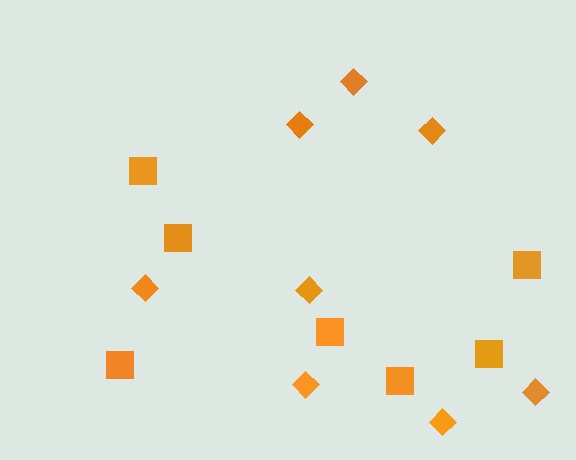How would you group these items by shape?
There are 2 groups: one group of diamonds (8) and one group of squares (7).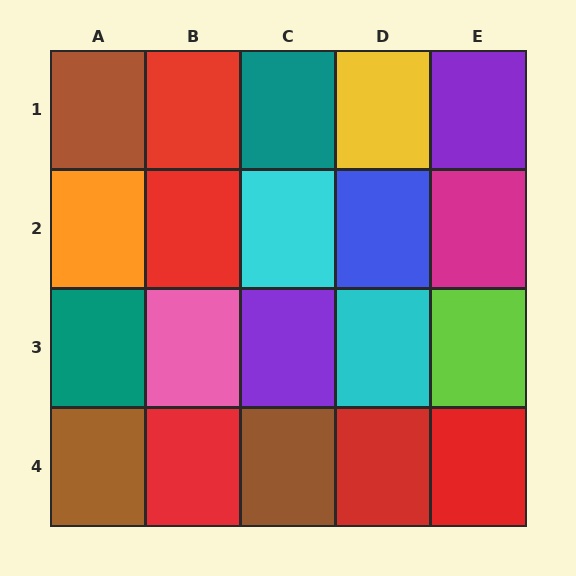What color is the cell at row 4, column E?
Red.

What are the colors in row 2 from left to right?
Orange, red, cyan, blue, magenta.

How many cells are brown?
3 cells are brown.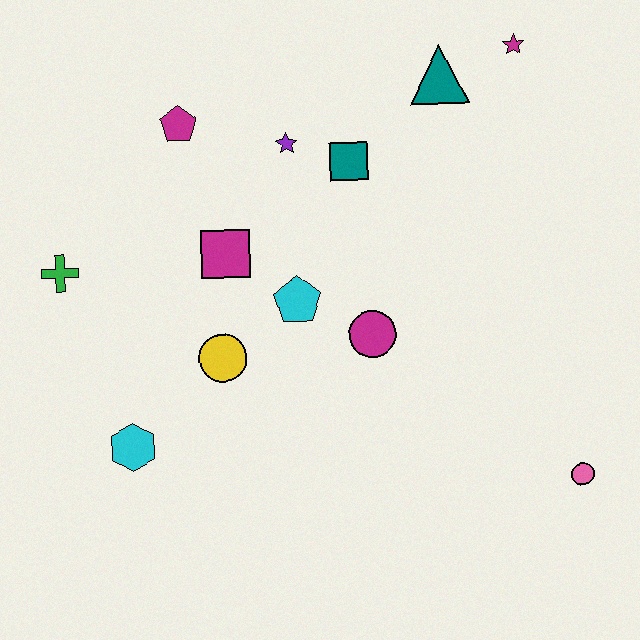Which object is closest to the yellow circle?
The cyan pentagon is closest to the yellow circle.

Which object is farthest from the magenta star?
The cyan hexagon is farthest from the magenta star.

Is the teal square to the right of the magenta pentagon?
Yes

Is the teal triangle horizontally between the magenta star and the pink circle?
No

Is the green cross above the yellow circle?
Yes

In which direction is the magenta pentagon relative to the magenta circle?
The magenta pentagon is above the magenta circle.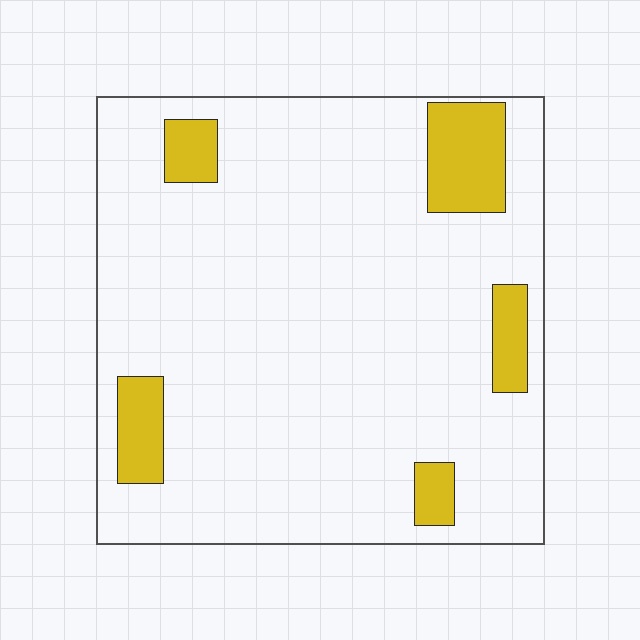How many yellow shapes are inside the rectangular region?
5.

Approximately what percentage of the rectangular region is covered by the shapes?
Approximately 10%.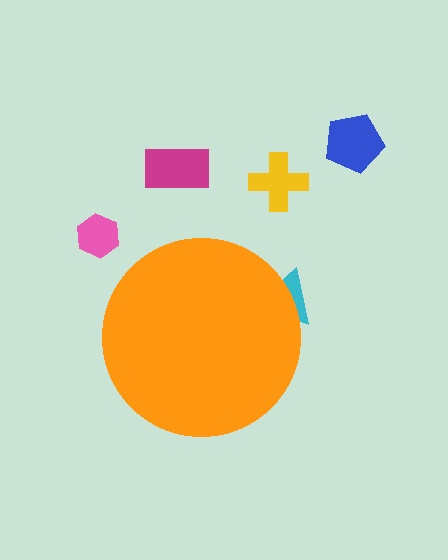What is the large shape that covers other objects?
An orange circle.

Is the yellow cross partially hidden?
No, the yellow cross is fully visible.